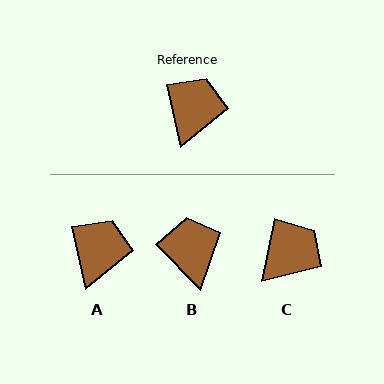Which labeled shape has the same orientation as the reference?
A.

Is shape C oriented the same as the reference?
No, it is off by about 25 degrees.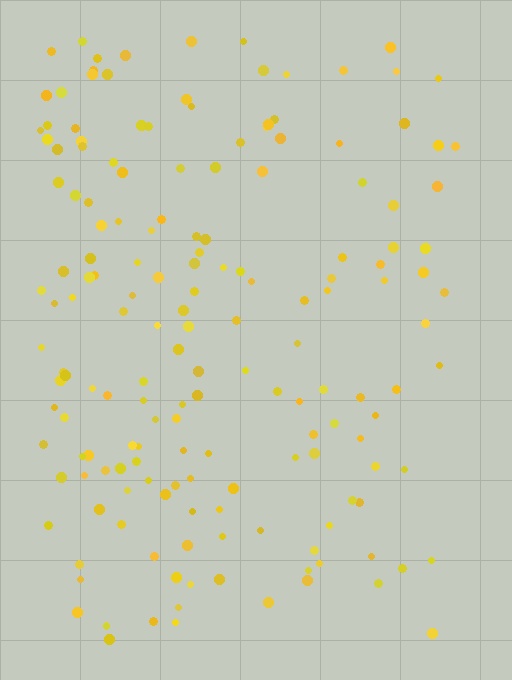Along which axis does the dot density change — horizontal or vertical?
Horizontal.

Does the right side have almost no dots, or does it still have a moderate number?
Still a moderate number, just noticeably fewer than the left.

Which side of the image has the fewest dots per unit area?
The right.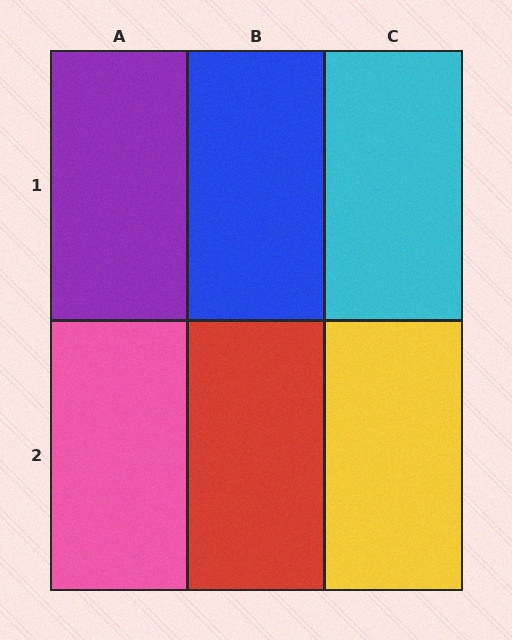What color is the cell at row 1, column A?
Purple.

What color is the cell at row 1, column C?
Cyan.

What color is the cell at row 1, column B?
Blue.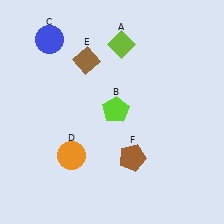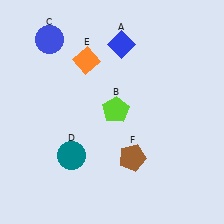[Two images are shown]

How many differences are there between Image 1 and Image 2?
There are 3 differences between the two images.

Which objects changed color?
A changed from lime to blue. D changed from orange to teal. E changed from brown to orange.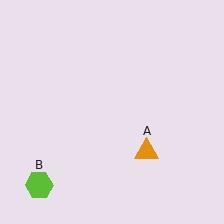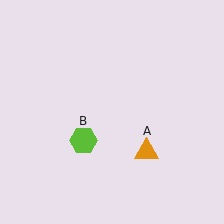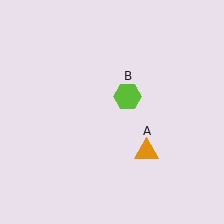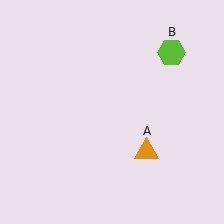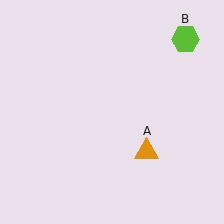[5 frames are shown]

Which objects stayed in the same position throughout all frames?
Orange triangle (object A) remained stationary.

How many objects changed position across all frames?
1 object changed position: lime hexagon (object B).